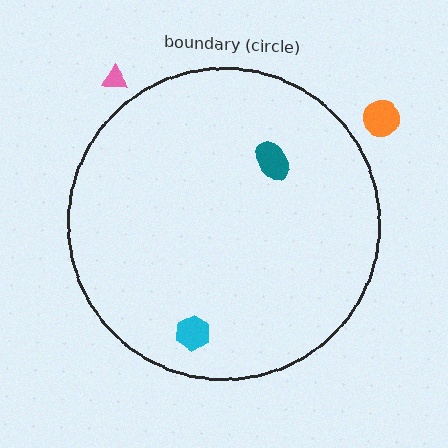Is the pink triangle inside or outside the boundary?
Outside.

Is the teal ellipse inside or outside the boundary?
Inside.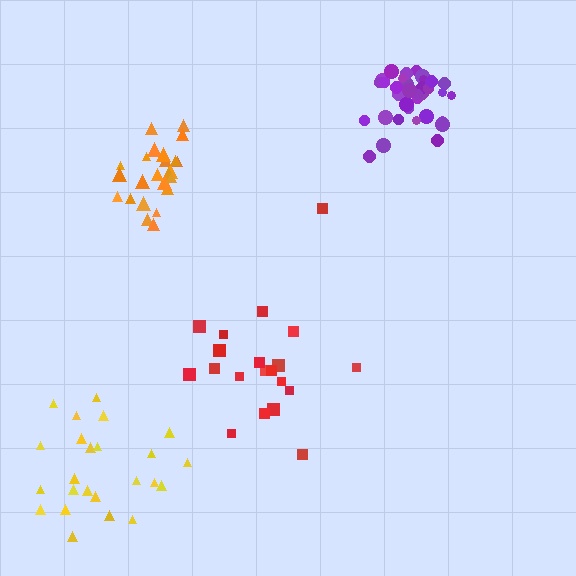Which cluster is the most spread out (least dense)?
Red.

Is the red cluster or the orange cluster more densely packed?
Orange.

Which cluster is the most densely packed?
Purple.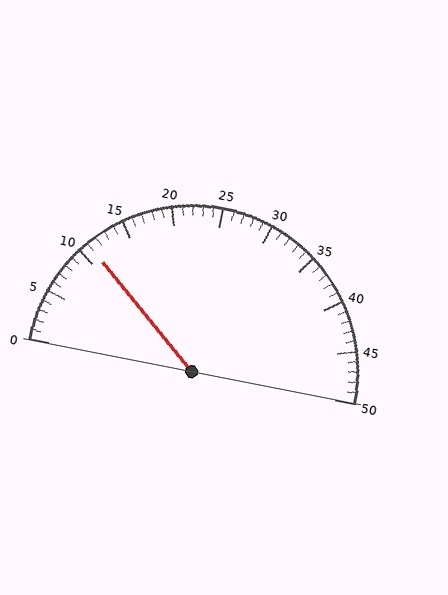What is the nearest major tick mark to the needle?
The nearest major tick mark is 10.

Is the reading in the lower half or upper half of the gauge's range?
The reading is in the lower half of the range (0 to 50).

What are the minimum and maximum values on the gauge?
The gauge ranges from 0 to 50.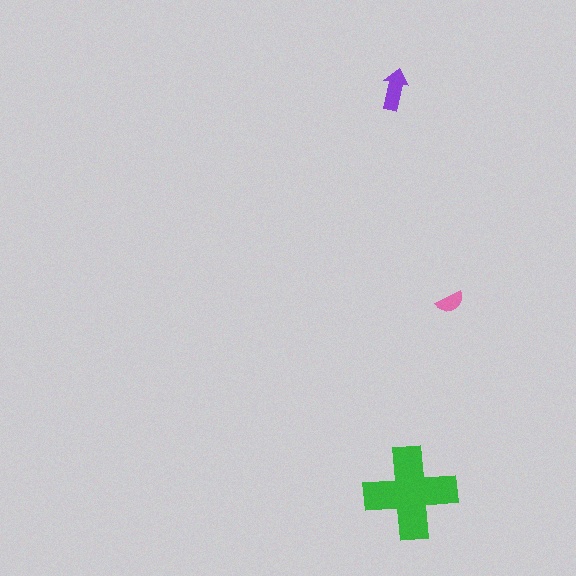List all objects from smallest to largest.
The pink semicircle, the purple arrow, the green cross.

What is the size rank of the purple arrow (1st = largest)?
2nd.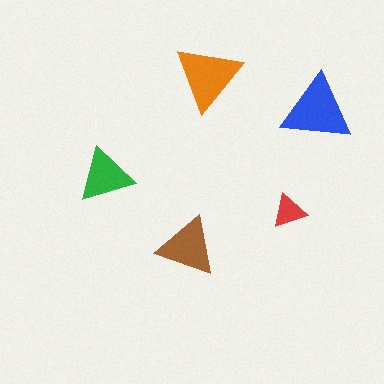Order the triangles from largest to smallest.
the blue one, the orange one, the brown one, the green one, the red one.